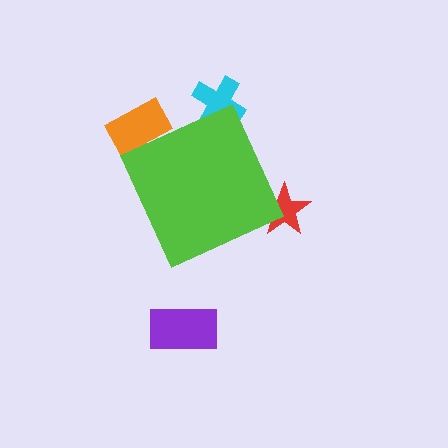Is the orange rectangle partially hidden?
Yes, the orange rectangle is partially hidden behind the lime diamond.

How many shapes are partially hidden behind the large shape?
3 shapes are partially hidden.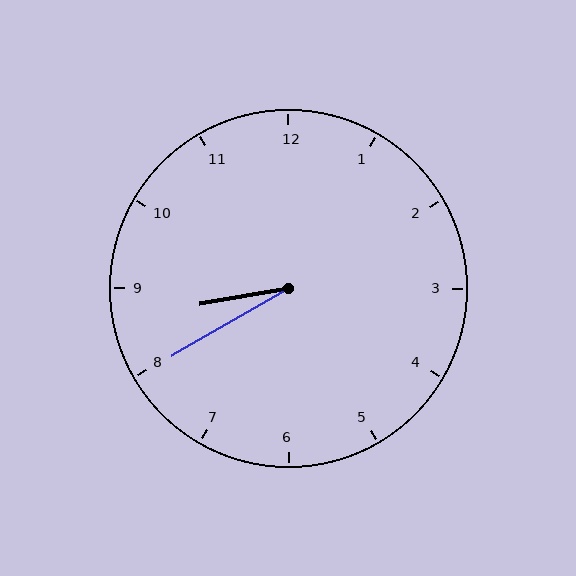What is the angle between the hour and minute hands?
Approximately 20 degrees.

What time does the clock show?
8:40.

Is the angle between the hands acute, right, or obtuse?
It is acute.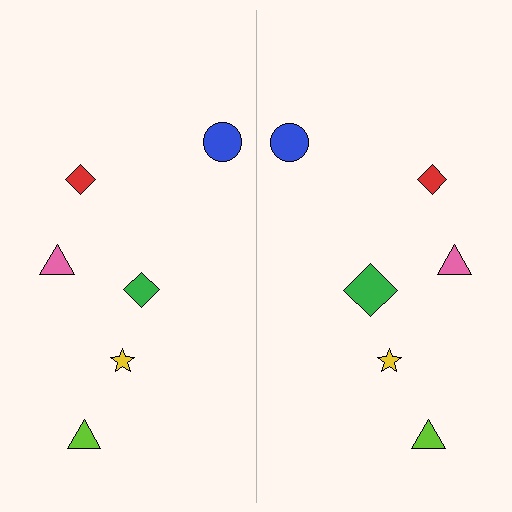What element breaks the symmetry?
The green diamond on the right side has a different size than its mirror counterpart.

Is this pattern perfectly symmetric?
No, the pattern is not perfectly symmetric. The green diamond on the right side has a different size than its mirror counterpart.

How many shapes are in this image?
There are 12 shapes in this image.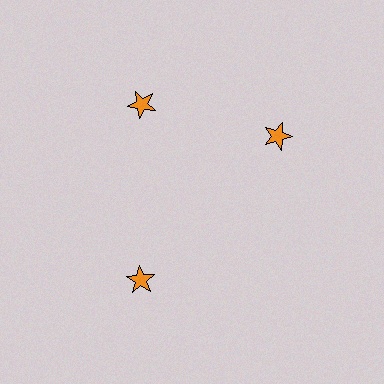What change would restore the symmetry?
The symmetry would be restored by rotating it back into even spacing with its neighbors so that all 3 stars sit at equal angles and equal distance from the center.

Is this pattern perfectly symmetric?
No. The 3 orange stars are arranged in a ring, but one element near the 3 o'clock position is rotated out of alignment along the ring, breaking the 3-fold rotational symmetry.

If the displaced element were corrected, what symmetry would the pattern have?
It would have 3-fold rotational symmetry — the pattern would map onto itself every 120 degrees.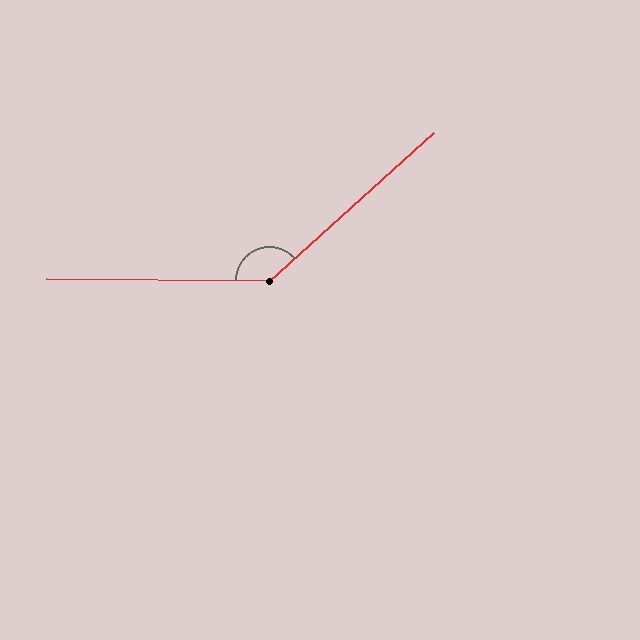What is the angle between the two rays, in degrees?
Approximately 137 degrees.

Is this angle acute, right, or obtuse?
It is obtuse.